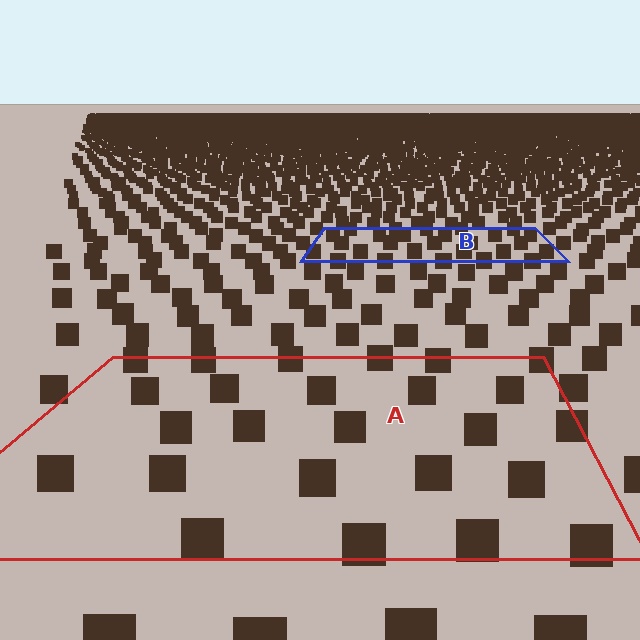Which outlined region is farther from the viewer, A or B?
Region B is farther from the viewer — the texture elements inside it appear smaller and more densely packed.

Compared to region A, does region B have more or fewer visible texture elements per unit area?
Region B has more texture elements per unit area — they are packed more densely because it is farther away.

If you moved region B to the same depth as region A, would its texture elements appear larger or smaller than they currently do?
They would appear larger. At a closer depth, the same texture elements are projected at a bigger on-screen size.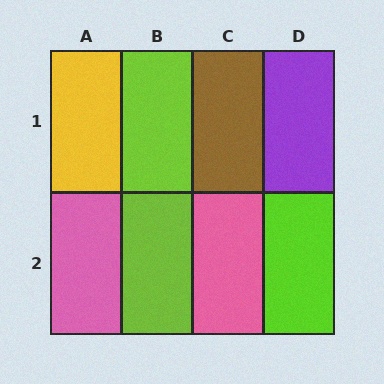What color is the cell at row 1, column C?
Brown.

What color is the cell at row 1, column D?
Purple.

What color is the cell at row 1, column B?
Lime.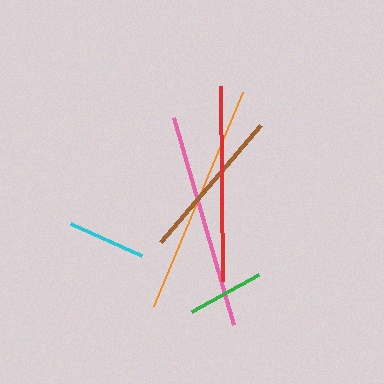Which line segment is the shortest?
The green line is the shortest at approximately 76 pixels.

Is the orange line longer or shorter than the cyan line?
The orange line is longer than the cyan line.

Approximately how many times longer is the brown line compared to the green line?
The brown line is approximately 2.0 times the length of the green line.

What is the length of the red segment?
The red segment is approximately 195 pixels long.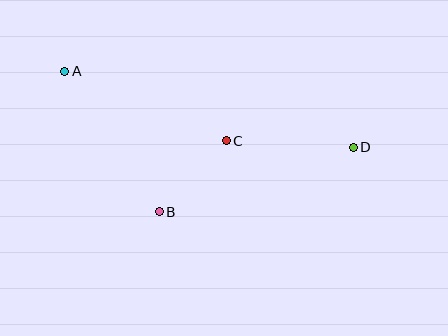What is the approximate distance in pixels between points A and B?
The distance between A and B is approximately 169 pixels.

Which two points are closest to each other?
Points B and C are closest to each other.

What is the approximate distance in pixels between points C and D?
The distance between C and D is approximately 127 pixels.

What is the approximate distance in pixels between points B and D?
The distance between B and D is approximately 204 pixels.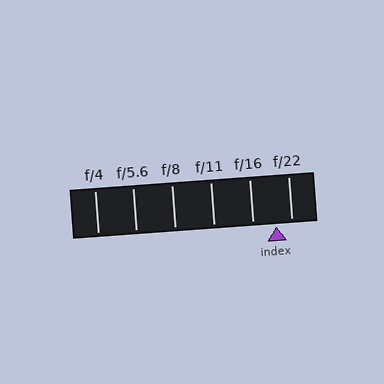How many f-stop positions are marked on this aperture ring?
There are 6 f-stop positions marked.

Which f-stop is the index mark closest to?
The index mark is closest to f/22.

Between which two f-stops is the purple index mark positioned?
The index mark is between f/16 and f/22.